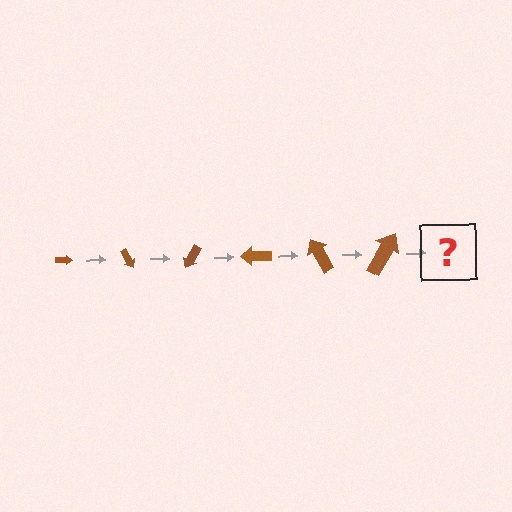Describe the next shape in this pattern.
It should be an arrow, larger than the previous one and rotated 360 degrees from the start.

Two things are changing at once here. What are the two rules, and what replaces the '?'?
The two rules are that the arrow grows larger each step and it rotates 60 degrees each step. The '?' should be an arrow, larger than the previous one and rotated 360 degrees from the start.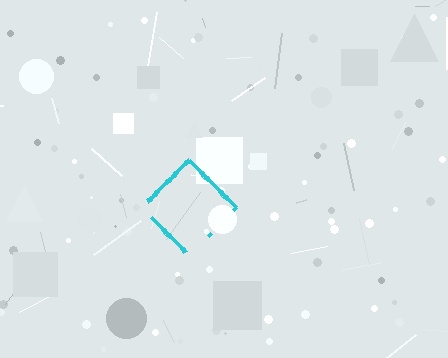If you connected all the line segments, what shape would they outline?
They would outline a diamond.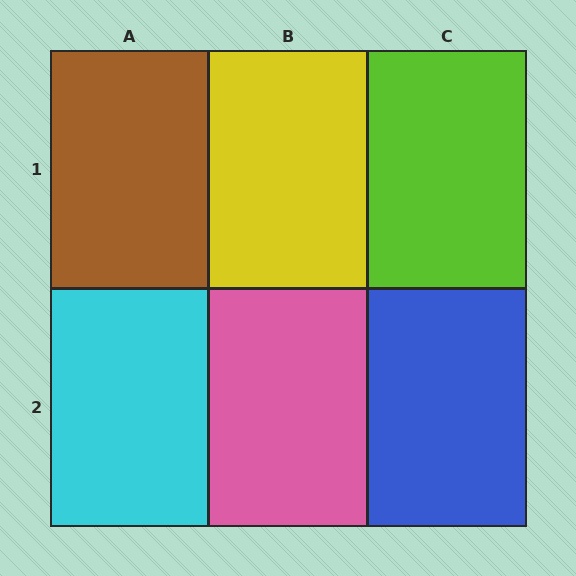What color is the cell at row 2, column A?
Cyan.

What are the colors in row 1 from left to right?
Brown, yellow, lime.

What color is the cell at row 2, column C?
Blue.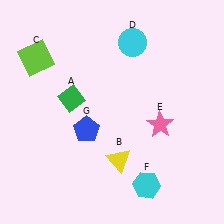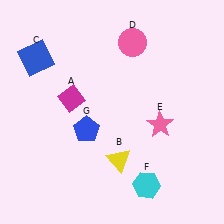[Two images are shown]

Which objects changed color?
A changed from green to magenta. C changed from lime to blue. D changed from cyan to pink.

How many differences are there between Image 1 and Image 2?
There are 3 differences between the two images.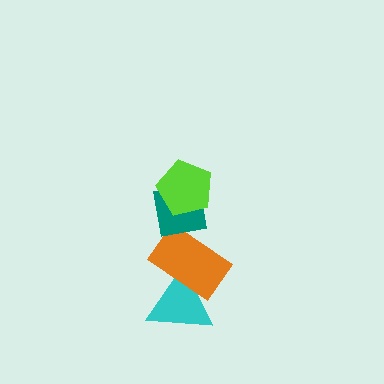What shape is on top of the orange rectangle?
The teal square is on top of the orange rectangle.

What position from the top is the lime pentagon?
The lime pentagon is 1st from the top.